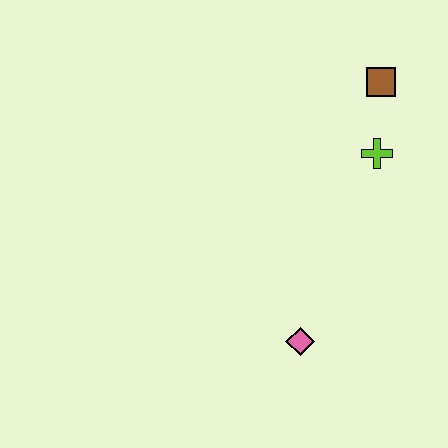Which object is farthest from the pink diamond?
The brown square is farthest from the pink diamond.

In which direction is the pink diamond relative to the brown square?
The pink diamond is below the brown square.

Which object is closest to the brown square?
The lime cross is closest to the brown square.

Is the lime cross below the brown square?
Yes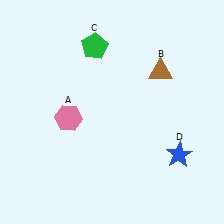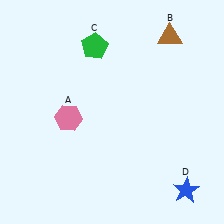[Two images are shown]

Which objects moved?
The objects that moved are: the brown triangle (B), the blue star (D).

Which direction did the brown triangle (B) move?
The brown triangle (B) moved up.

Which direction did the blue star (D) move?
The blue star (D) moved down.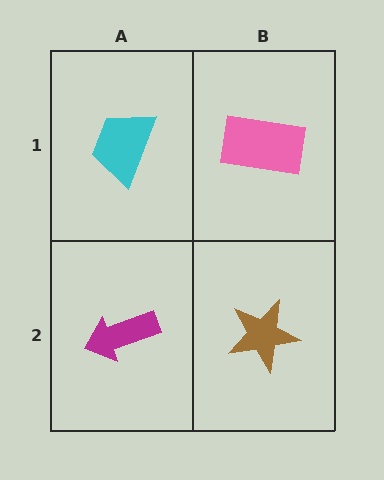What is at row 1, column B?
A pink rectangle.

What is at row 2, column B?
A brown star.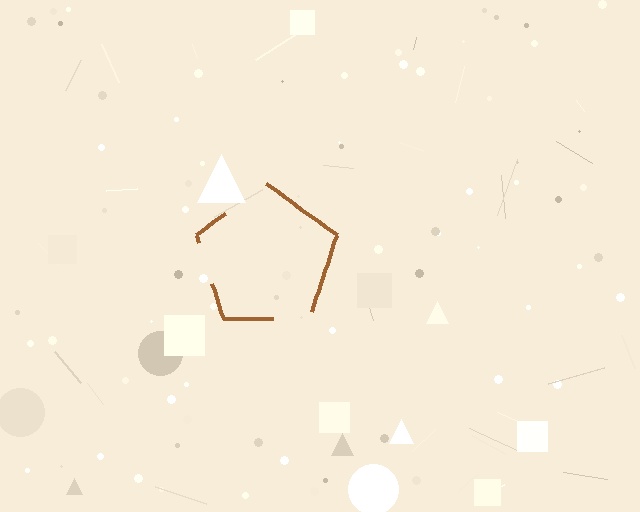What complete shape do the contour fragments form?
The contour fragments form a pentagon.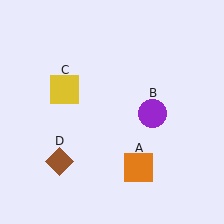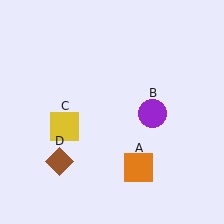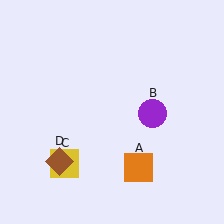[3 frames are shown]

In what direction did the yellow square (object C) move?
The yellow square (object C) moved down.